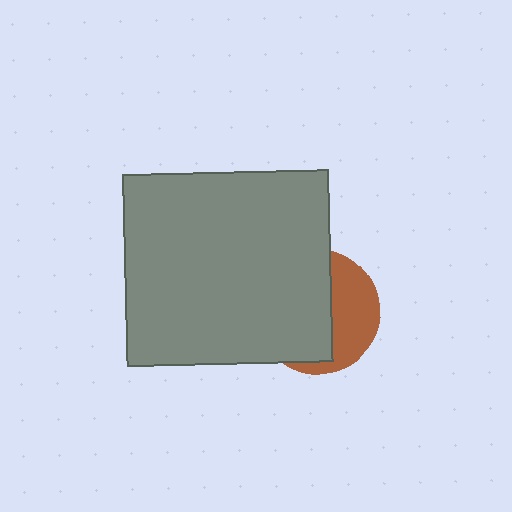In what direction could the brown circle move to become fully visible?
The brown circle could move right. That would shift it out from behind the gray rectangle entirely.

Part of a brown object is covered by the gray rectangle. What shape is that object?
It is a circle.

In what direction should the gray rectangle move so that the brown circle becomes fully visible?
The gray rectangle should move left. That is the shortest direction to clear the overlap and leave the brown circle fully visible.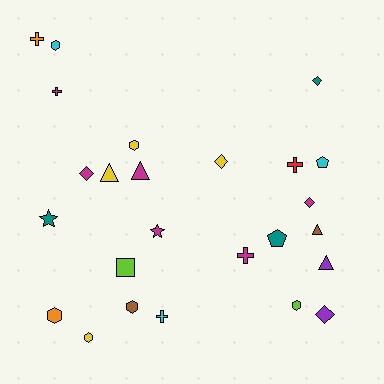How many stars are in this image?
There are 2 stars.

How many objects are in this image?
There are 25 objects.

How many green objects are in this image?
There are no green objects.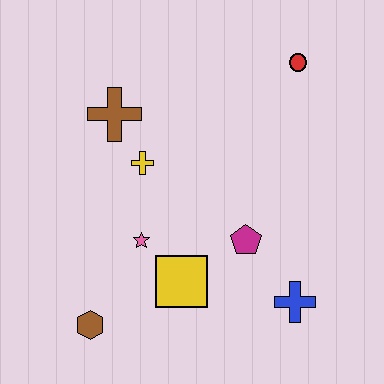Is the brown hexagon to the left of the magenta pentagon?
Yes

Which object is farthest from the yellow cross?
The blue cross is farthest from the yellow cross.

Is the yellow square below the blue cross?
No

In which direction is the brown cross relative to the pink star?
The brown cross is above the pink star.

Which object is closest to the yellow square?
The pink star is closest to the yellow square.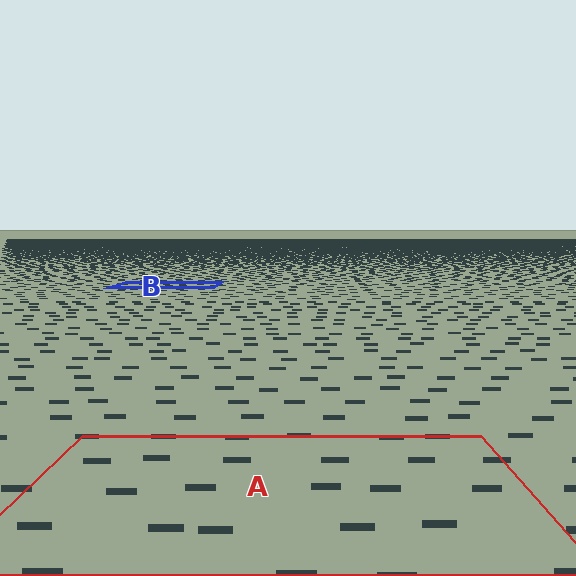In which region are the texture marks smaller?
The texture marks are smaller in region B, because it is farther away.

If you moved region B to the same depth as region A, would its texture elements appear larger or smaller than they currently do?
They would appear larger. At a closer depth, the same texture elements are projected at a bigger on-screen size.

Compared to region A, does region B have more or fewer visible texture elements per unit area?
Region B has more texture elements per unit area — they are packed more densely because it is farther away.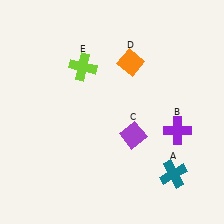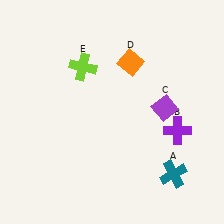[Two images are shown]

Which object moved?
The purple diamond (C) moved right.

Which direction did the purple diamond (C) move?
The purple diamond (C) moved right.